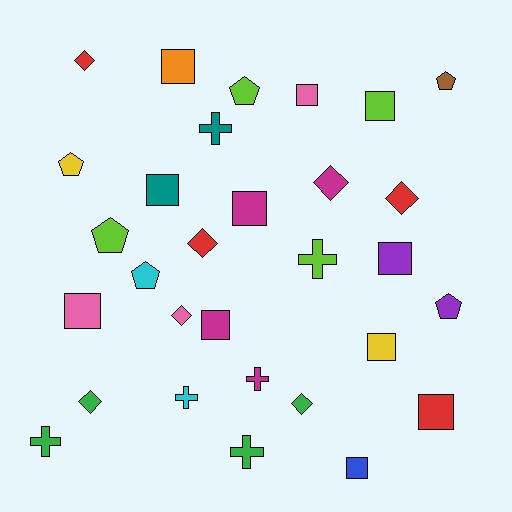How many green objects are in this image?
There are 4 green objects.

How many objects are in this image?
There are 30 objects.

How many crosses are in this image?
There are 6 crosses.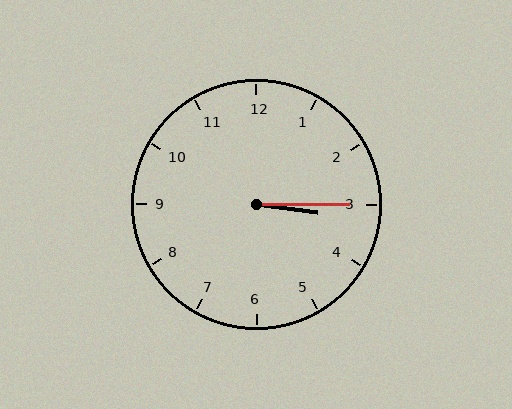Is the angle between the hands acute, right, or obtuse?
It is acute.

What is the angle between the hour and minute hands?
Approximately 8 degrees.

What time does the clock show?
3:15.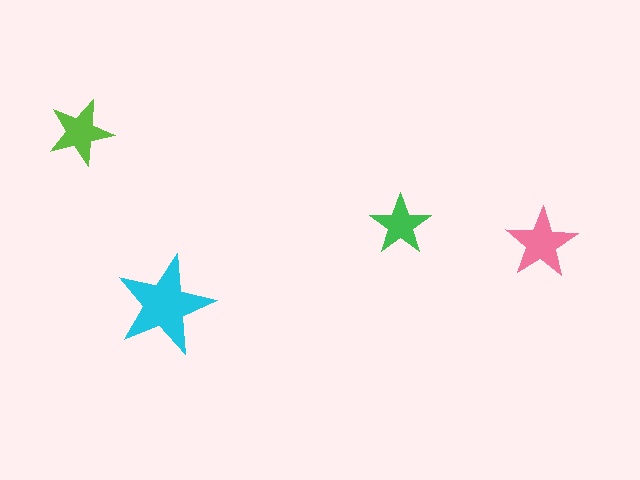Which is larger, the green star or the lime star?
The lime one.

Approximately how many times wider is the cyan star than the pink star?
About 1.5 times wider.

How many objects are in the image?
There are 4 objects in the image.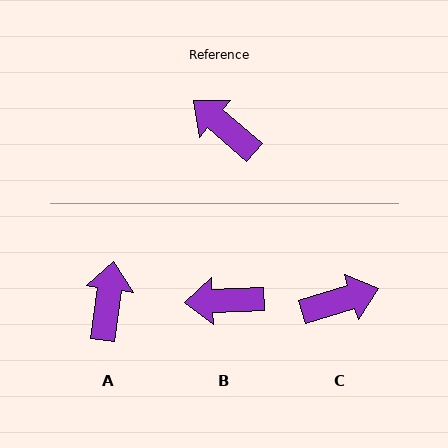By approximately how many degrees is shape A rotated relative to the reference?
Approximately 58 degrees clockwise.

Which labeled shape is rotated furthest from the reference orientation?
C, about 123 degrees away.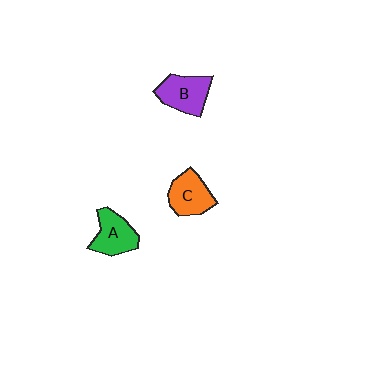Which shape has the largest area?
Shape B (purple).